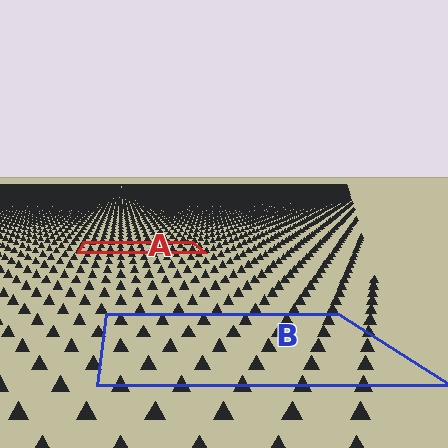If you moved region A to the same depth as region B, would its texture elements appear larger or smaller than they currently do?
They would appear larger. At a closer depth, the same texture elements are projected at a bigger on-screen size.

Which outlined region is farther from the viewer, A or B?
Region A is farther from the viewer — the texture elements inside it appear smaller and more densely packed.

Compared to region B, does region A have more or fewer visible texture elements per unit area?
Region A has more texture elements per unit area — they are packed more densely because it is farther away.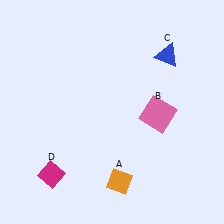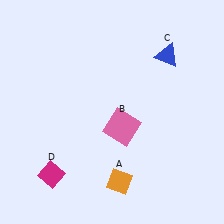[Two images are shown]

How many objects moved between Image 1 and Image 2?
1 object moved between the two images.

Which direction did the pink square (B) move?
The pink square (B) moved left.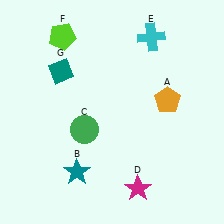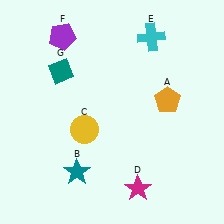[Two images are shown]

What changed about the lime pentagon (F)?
In Image 1, F is lime. In Image 2, it changed to purple.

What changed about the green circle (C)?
In Image 1, C is green. In Image 2, it changed to yellow.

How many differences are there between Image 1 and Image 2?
There are 2 differences between the two images.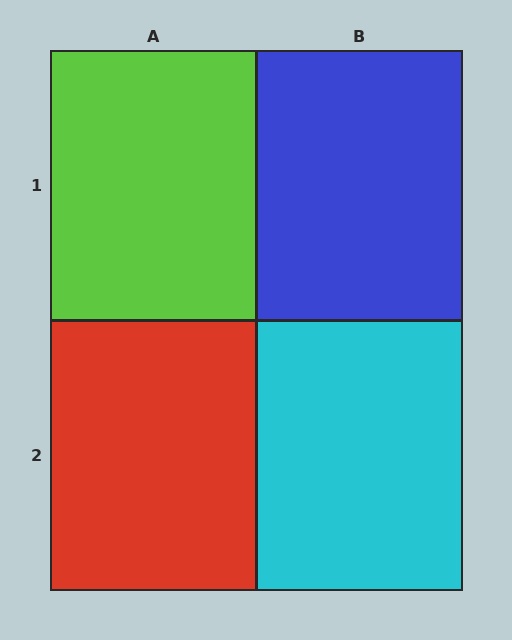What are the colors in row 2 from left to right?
Red, cyan.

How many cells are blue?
1 cell is blue.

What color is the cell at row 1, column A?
Lime.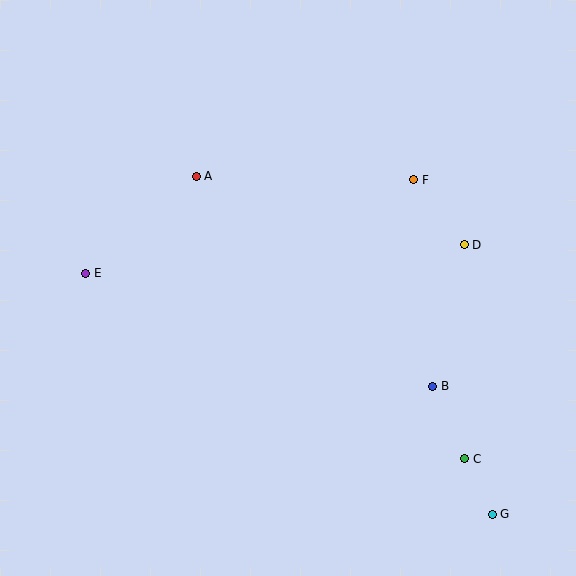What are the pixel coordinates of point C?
Point C is at (465, 459).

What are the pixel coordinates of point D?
Point D is at (464, 245).